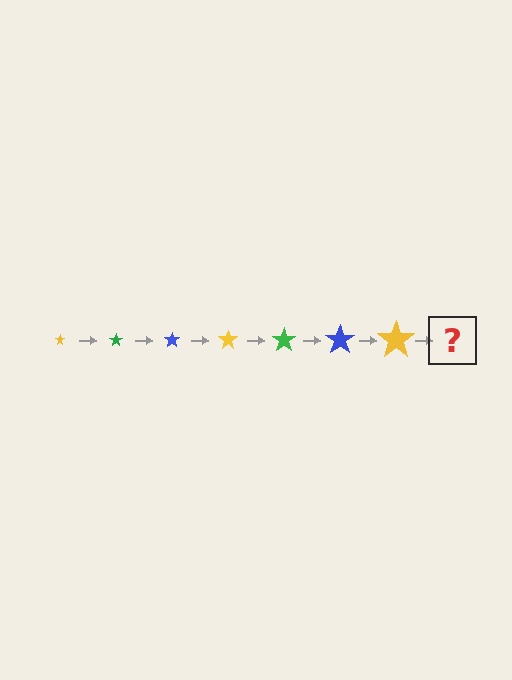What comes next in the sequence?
The next element should be a green star, larger than the previous one.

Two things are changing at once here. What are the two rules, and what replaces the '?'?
The two rules are that the star grows larger each step and the color cycles through yellow, green, and blue. The '?' should be a green star, larger than the previous one.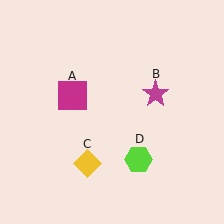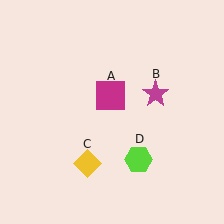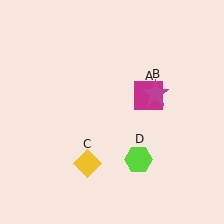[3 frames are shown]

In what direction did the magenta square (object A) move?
The magenta square (object A) moved right.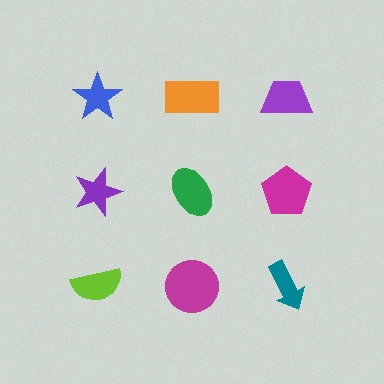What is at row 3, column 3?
A teal arrow.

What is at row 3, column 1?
A lime semicircle.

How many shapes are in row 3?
3 shapes.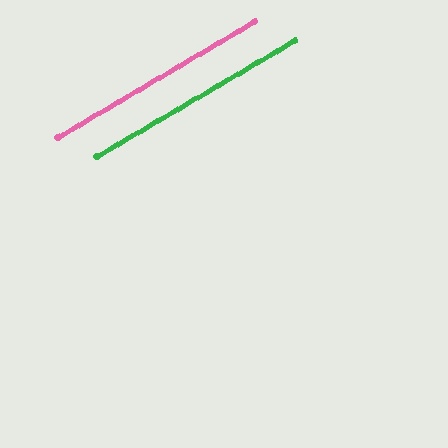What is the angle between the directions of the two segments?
Approximately 0 degrees.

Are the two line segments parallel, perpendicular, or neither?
Parallel — their directions differ by only 0.5°.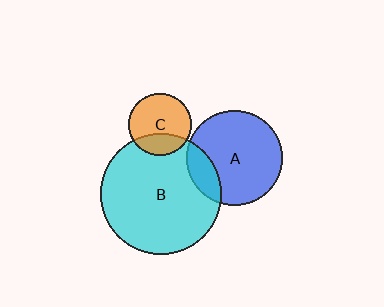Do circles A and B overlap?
Yes.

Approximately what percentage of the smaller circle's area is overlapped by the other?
Approximately 15%.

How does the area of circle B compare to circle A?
Approximately 1.6 times.